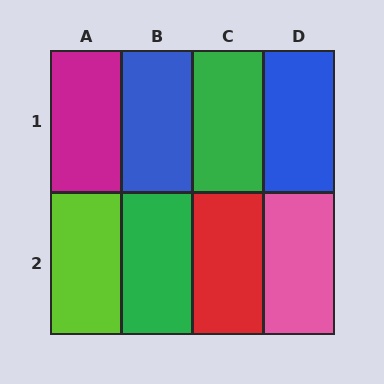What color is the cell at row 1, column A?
Magenta.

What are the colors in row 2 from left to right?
Lime, green, red, pink.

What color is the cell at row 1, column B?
Blue.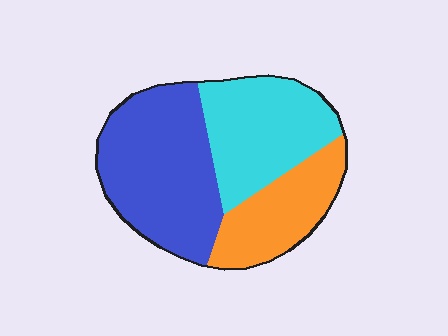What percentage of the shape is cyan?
Cyan covers 33% of the shape.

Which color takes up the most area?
Blue, at roughly 45%.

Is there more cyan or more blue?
Blue.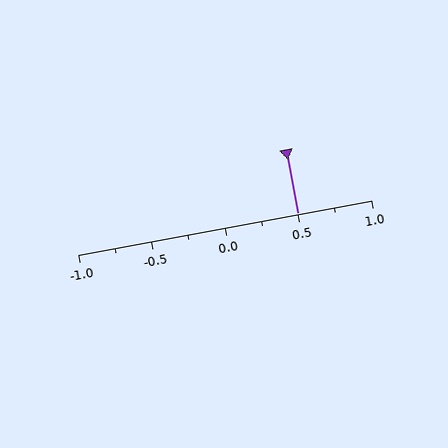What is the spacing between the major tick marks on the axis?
The major ticks are spaced 0.5 apart.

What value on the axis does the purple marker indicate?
The marker indicates approximately 0.5.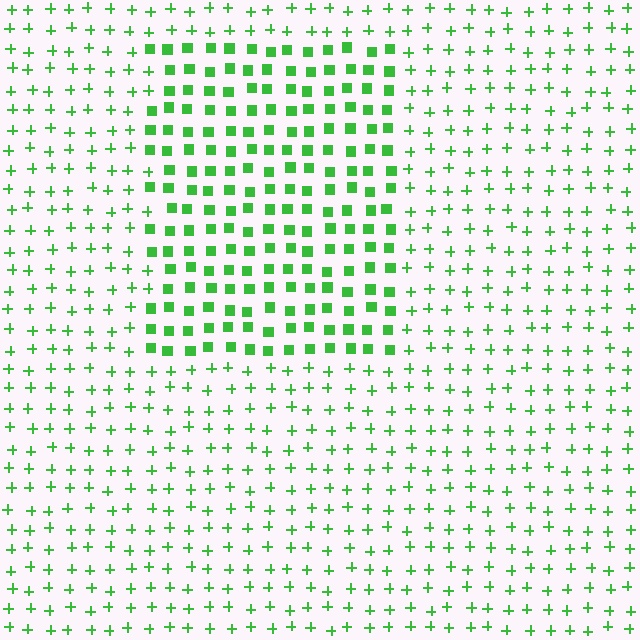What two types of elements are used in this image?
The image uses squares inside the rectangle region and plus signs outside it.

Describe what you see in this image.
The image is filled with small green elements arranged in a uniform grid. A rectangle-shaped region contains squares, while the surrounding area contains plus signs. The boundary is defined purely by the change in element shape.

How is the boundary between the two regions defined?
The boundary is defined by a change in element shape: squares inside vs. plus signs outside. All elements share the same color and spacing.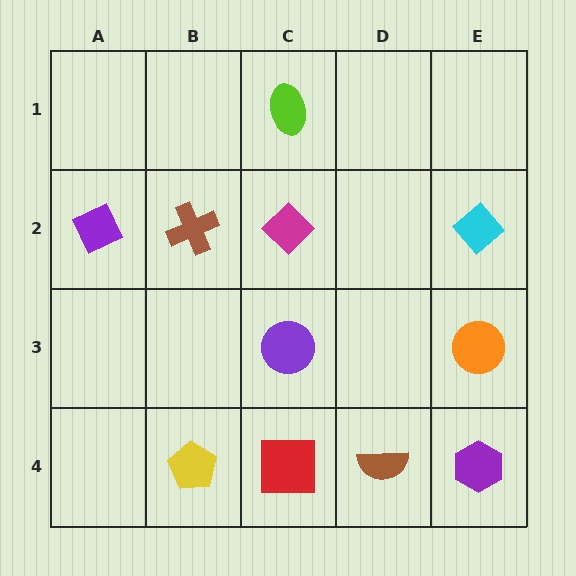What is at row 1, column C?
A lime ellipse.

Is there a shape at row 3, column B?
No, that cell is empty.